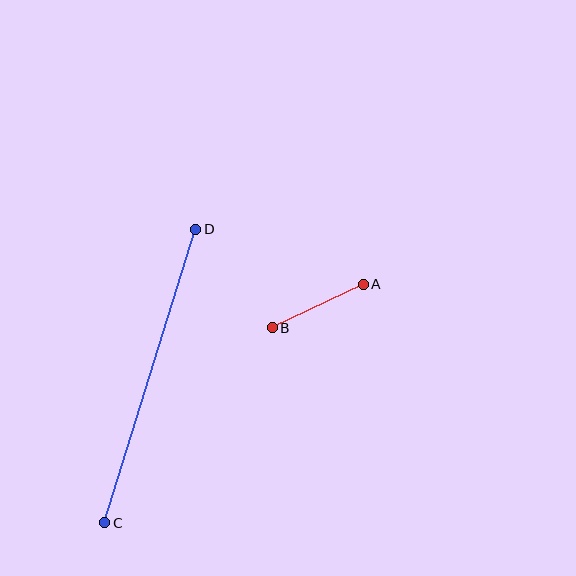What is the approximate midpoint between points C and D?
The midpoint is at approximately (150, 376) pixels.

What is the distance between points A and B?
The distance is approximately 101 pixels.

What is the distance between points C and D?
The distance is approximately 307 pixels.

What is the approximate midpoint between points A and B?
The midpoint is at approximately (318, 306) pixels.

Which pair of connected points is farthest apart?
Points C and D are farthest apart.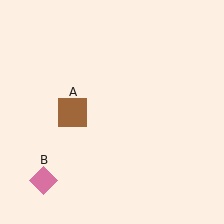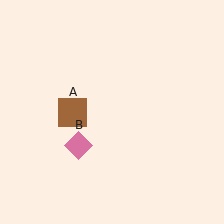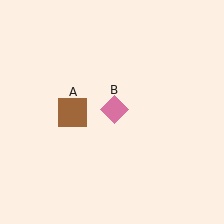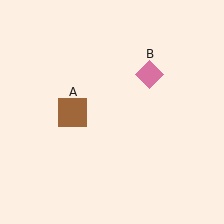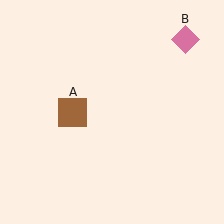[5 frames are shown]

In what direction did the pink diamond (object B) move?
The pink diamond (object B) moved up and to the right.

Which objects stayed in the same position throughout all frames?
Brown square (object A) remained stationary.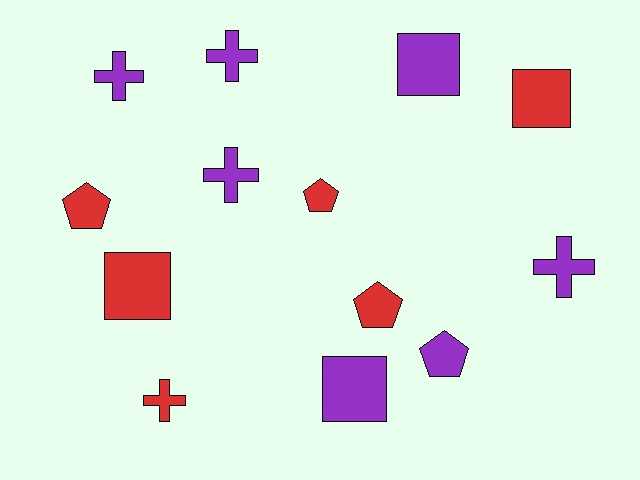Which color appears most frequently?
Purple, with 7 objects.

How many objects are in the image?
There are 13 objects.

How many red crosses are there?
There is 1 red cross.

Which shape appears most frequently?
Cross, with 5 objects.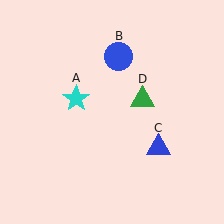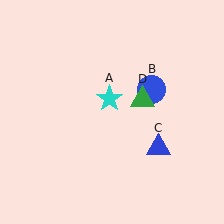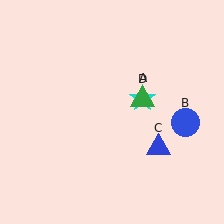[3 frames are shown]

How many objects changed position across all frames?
2 objects changed position: cyan star (object A), blue circle (object B).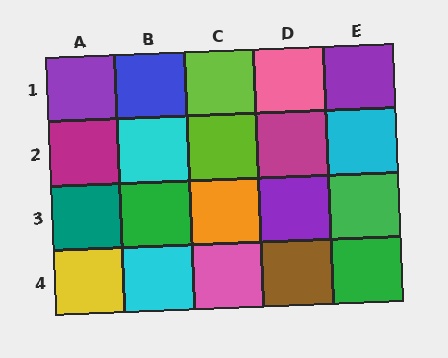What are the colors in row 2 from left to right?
Magenta, cyan, lime, magenta, cyan.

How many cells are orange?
1 cell is orange.